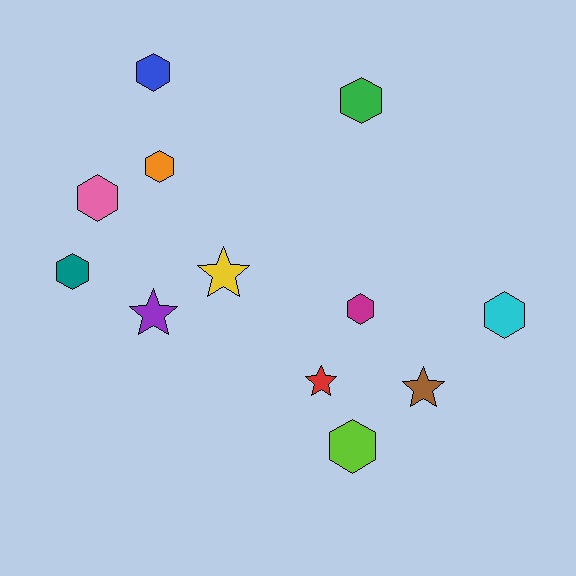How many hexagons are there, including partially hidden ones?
There are 8 hexagons.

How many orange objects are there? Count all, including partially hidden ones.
There is 1 orange object.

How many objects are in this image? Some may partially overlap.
There are 12 objects.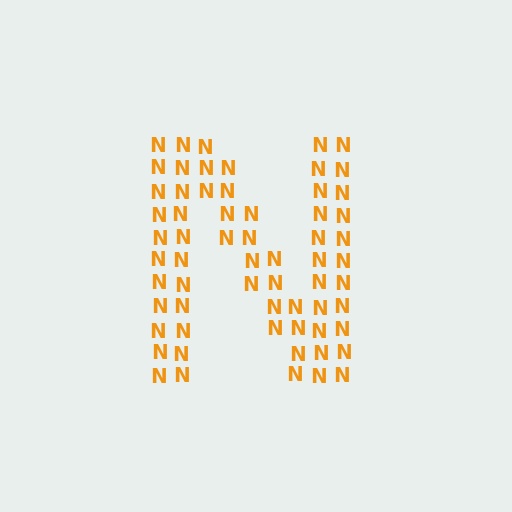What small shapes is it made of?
It is made of small letter N's.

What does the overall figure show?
The overall figure shows the letter N.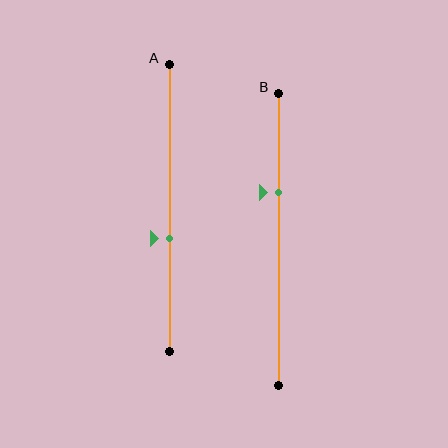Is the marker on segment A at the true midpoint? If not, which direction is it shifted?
No, the marker on segment A is shifted downward by about 11% of the segment length.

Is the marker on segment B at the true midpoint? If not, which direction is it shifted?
No, the marker on segment B is shifted upward by about 16% of the segment length.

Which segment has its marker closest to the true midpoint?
Segment A has its marker closest to the true midpoint.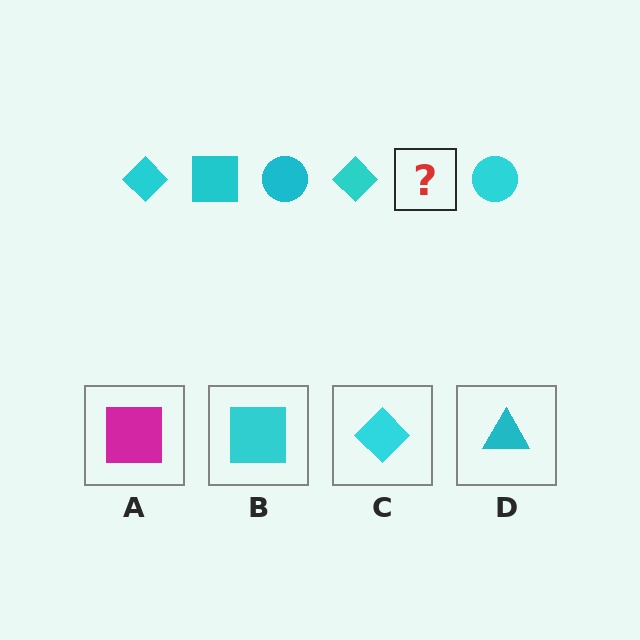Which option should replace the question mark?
Option B.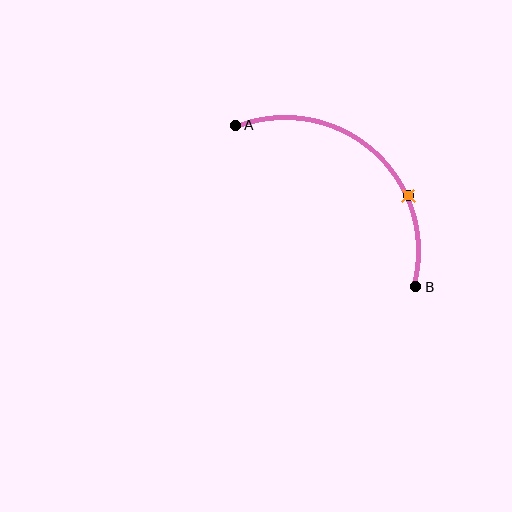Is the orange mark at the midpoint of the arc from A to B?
No. The orange mark lies on the arc but is closer to endpoint B. The arc midpoint would be at the point on the curve equidistant along the arc from both A and B.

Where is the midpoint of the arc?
The arc midpoint is the point on the curve farthest from the straight line joining A and B. It sits above and to the right of that line.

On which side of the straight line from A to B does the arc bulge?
The arc bulges above and to the right of the straight line connecting A and B.